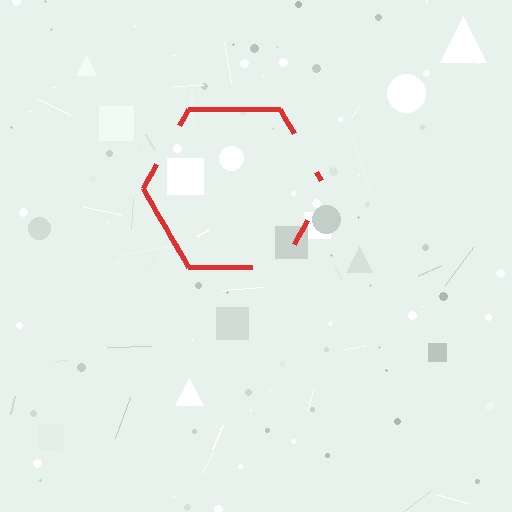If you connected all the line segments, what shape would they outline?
They would outline a hexagon.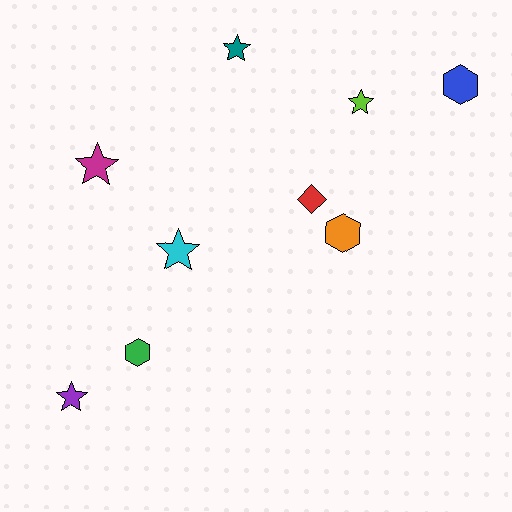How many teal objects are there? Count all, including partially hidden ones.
There is 1 teal object.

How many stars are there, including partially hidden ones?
There are 5 stars.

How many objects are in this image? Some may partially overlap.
There are 9 objects.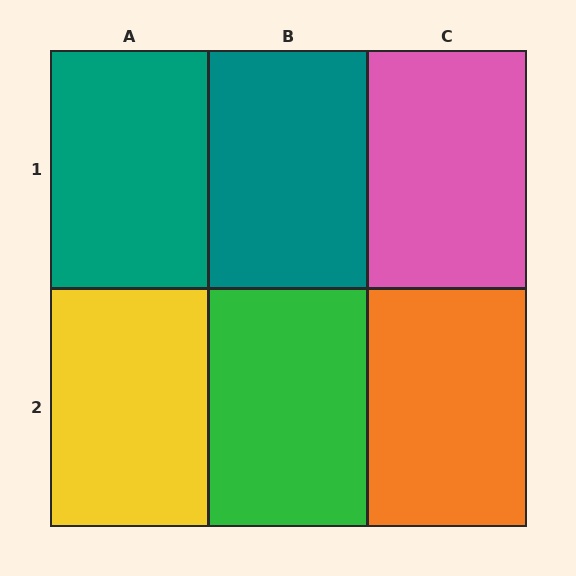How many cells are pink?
1 cell is pink.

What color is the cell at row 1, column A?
Teal.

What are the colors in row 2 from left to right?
Yellow, green, orange.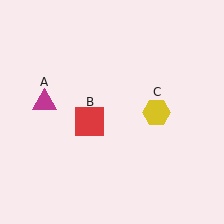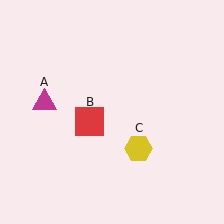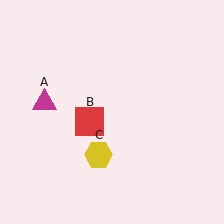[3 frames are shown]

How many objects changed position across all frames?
1 object changed position: yellow hexagon (object C).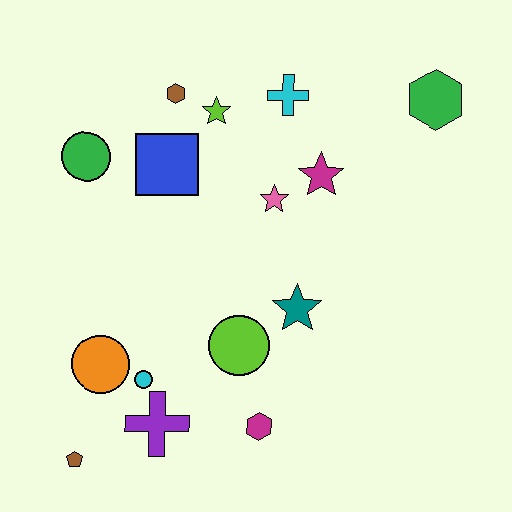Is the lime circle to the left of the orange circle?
No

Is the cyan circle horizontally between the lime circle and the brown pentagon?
Yes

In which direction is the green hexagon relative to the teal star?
The green hexagon is above the teal star.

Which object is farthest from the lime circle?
The green hexagon is farthest from the lime circle.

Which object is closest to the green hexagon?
The magenta star is closest to the green hexagon.